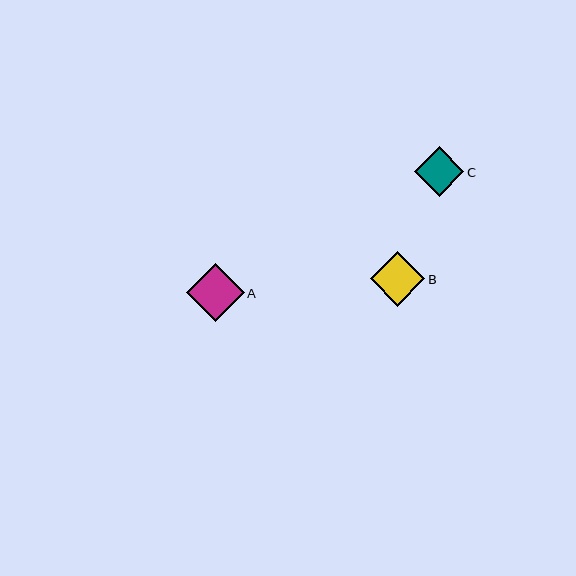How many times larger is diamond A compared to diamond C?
Diamond A is approximately 1.2 times the size of diamond C.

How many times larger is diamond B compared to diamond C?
Diamond B is approximately 1.1 times the size of diamond C.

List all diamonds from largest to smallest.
From largest to smallest: A, B, C.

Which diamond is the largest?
Diamond A is the largest with a size of approximately 58 pixels.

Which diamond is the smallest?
Diamond C is the smallest with a size of approximately 49 pixels.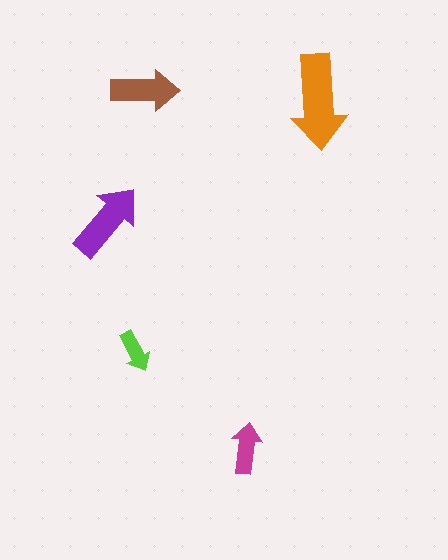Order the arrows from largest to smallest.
the orange one, the purple one, the brown one, the magenta one, the lime one.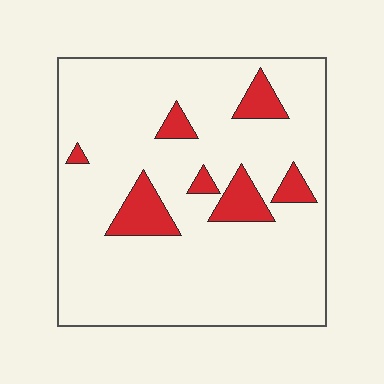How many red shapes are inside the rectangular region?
7.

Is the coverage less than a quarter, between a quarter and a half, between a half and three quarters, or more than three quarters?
Less than a quarter.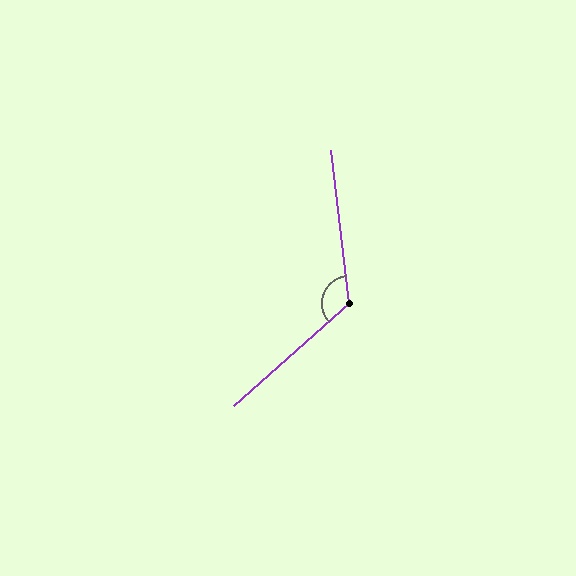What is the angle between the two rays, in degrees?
Approximately 125 degrees.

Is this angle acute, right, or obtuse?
It is obtuse.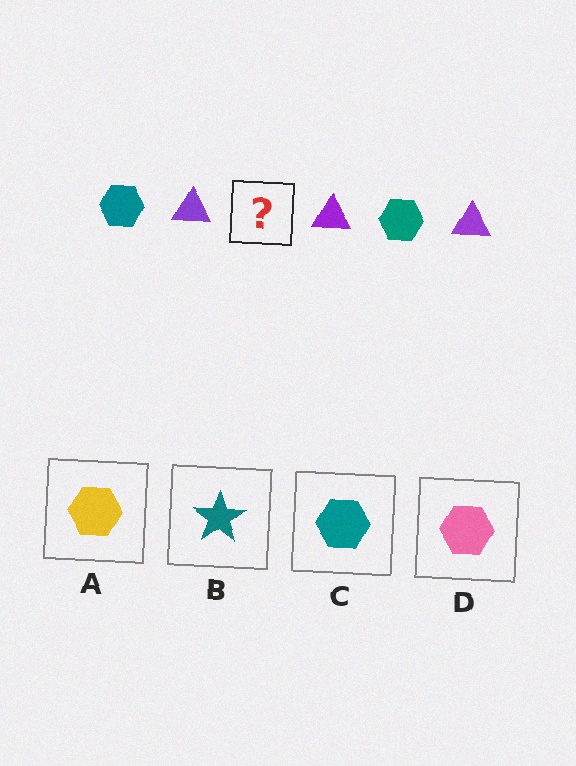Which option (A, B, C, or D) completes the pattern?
C.